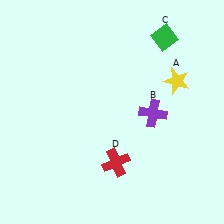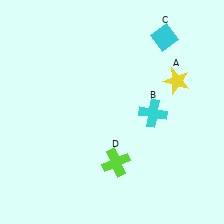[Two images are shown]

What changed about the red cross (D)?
In Image 1, D is red. In Image 2, it changed to lime.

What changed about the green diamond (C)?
In Image 1, C is green. In Image 2, it changed to cyan.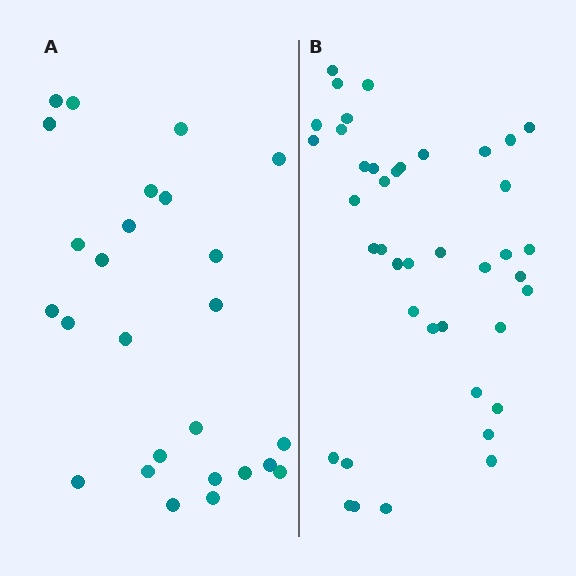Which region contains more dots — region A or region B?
Region B (the right region) has more dots.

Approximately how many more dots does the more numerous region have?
Region B has approximately 15 more dots than region A.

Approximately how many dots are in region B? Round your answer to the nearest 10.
About 40 dots. (The exact count is 41, which rounds to 40.)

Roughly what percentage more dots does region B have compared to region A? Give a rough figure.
About 60% more.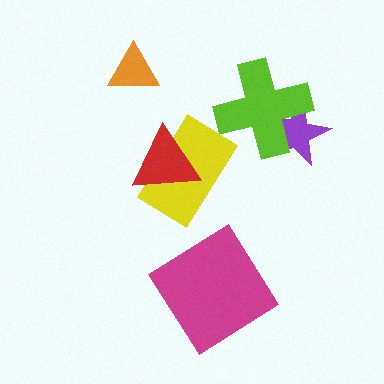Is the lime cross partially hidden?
No, no other shape covers it.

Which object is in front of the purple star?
The lime cross is in front of the purple star.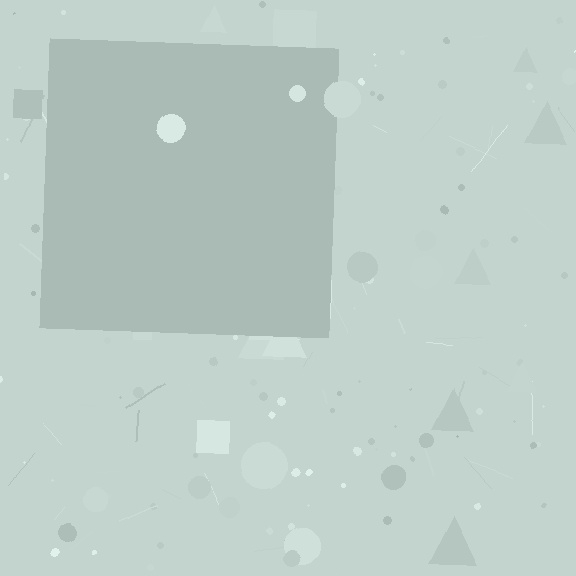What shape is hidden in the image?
A square is hidden in the image.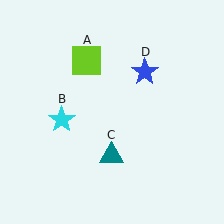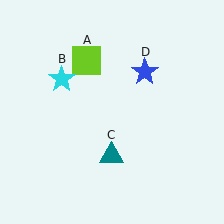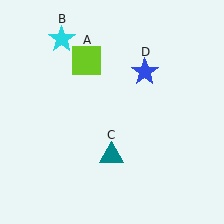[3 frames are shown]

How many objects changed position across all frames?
1 object changed position: cyan star (object B).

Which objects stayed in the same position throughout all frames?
Lime square (object A) and teal triangle (object C) and blue star (object D) remained stationary.